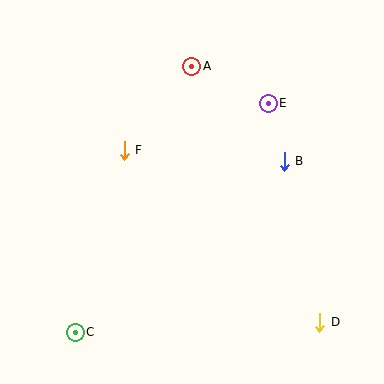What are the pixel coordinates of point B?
Point B is at (284, 161).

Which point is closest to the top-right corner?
Point E is closest to the top-right corner.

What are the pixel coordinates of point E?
Point E is at (268, 103).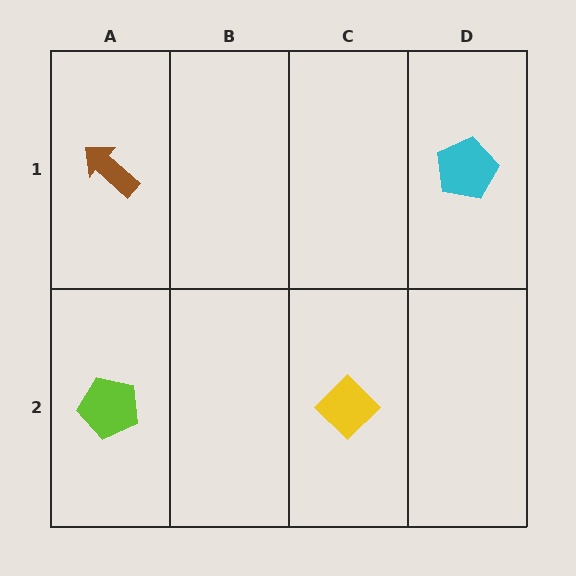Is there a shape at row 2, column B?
No, that cell is empty.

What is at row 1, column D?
A cyan pentagon.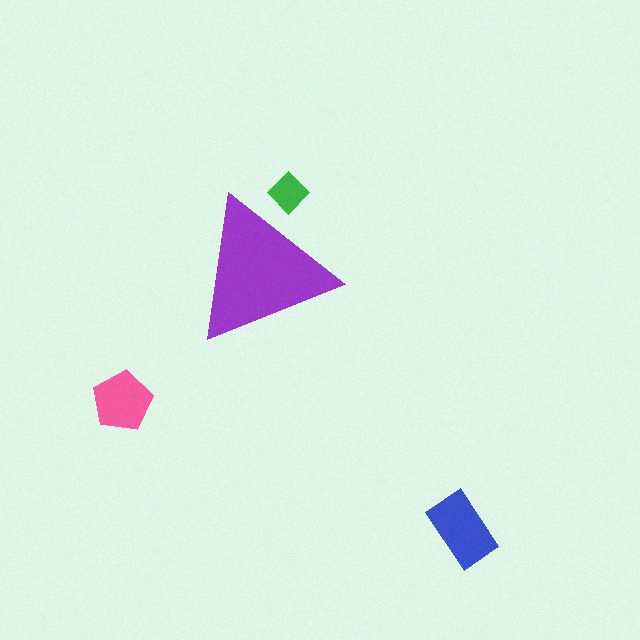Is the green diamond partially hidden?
Yes, the green diamond is partially hidden behind the purple triangle.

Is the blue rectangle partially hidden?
No, the blue rectangle is fully visible.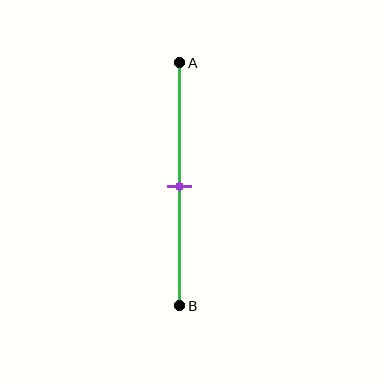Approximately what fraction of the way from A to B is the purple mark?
The purple mark is approximately 50% of the way from A to B.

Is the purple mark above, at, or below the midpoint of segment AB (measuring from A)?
The purple mark is approximately at the midpoint of segment AB.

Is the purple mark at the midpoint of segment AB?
Yes, the mark is approximately at the midpoint.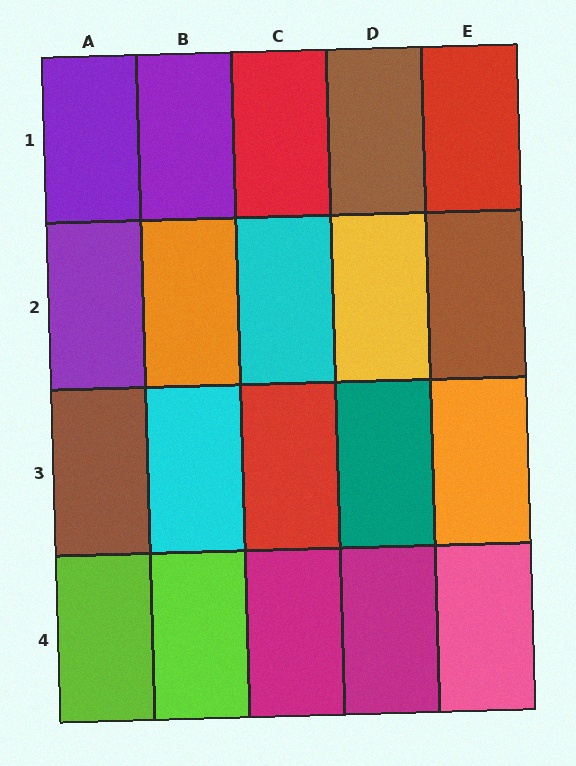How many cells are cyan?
2 cells are cyan.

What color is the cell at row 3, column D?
Teal.